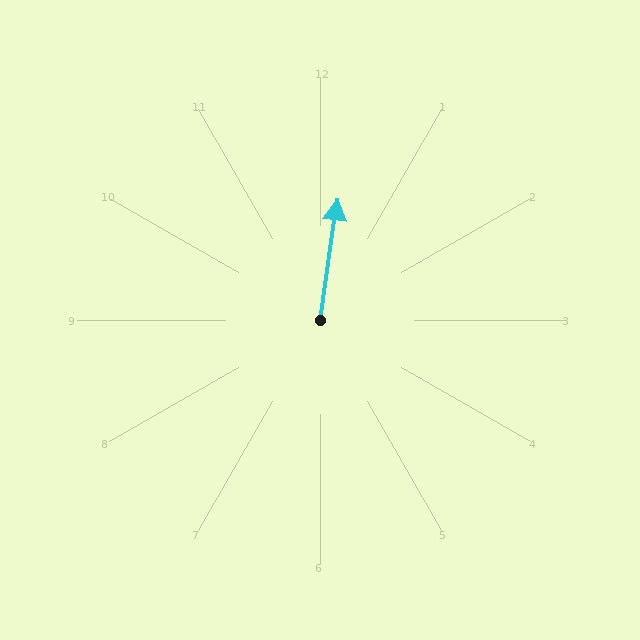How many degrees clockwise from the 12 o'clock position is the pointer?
Approximately 8 degrees.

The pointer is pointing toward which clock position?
Roughly 12 o'clock.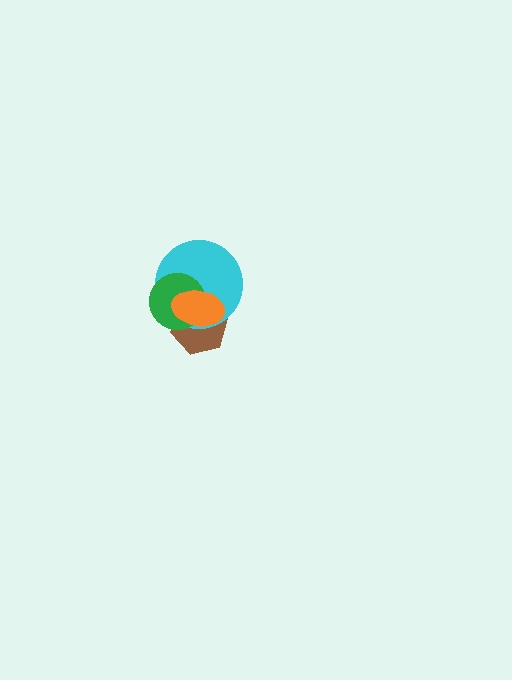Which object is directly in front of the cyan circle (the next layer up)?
The green circle is directly in front of the cyan circle.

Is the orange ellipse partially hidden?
No, no other shape covers it.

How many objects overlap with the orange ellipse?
3 objects overlap with the orange ellipse.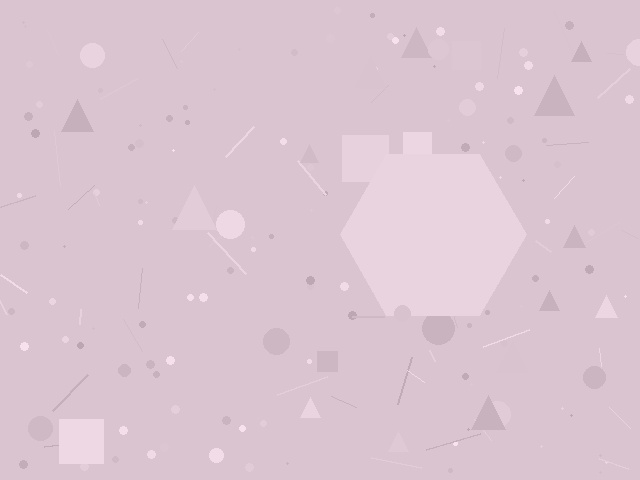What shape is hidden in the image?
A hexagon is hidden in the image.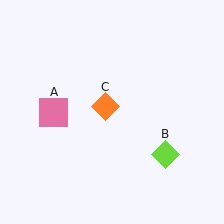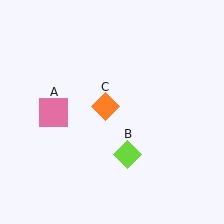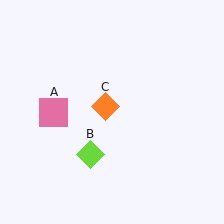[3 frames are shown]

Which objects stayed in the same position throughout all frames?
Pink square (object A) and orange diamond (object C) remained stationary.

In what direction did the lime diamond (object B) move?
The lime diamond (object B) moved left.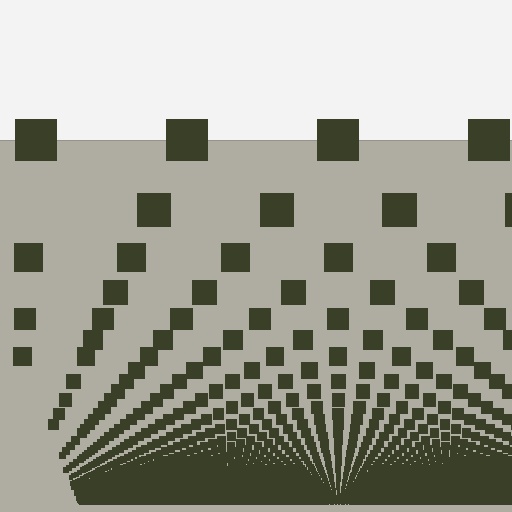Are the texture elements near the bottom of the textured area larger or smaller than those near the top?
Smaller. The gradient is inverted — elements near the bottom are smaller and denser.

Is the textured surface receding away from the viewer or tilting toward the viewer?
The surface appears to tilt toward the viewer. Texture elements get larger and sparser toward the top.